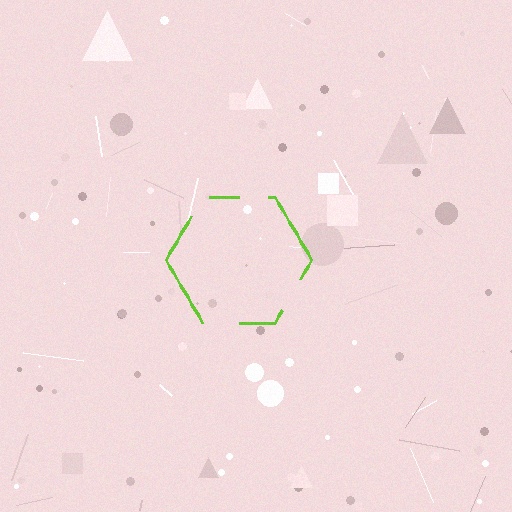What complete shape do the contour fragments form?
The contour fragments form a hexagon.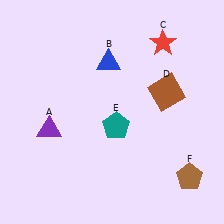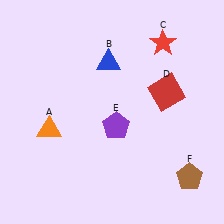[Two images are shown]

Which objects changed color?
A changed from purple to orange. D changed from brown to red. E changed from teal to purple.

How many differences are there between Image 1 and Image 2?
There are 3 differences between the two images.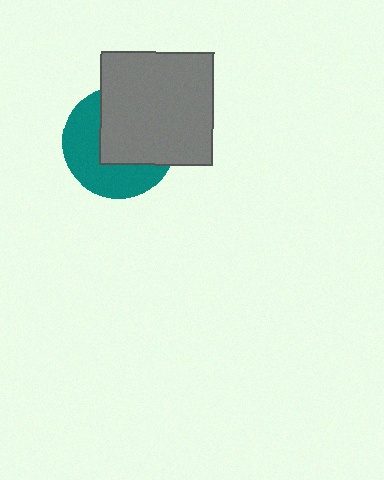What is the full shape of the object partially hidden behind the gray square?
The partially hidden object is a teal circle.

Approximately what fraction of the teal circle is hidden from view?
Roughly 53% of the teal circle is hidden behind the gray square.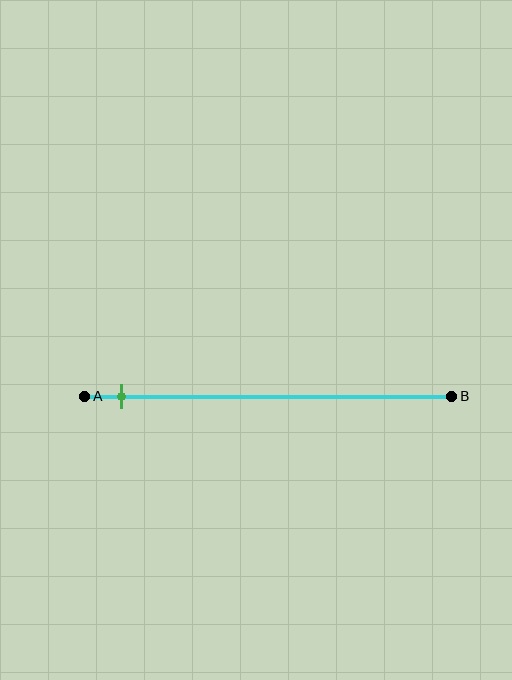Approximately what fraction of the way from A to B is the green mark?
The green mark is approximately 10% of the way from A to B.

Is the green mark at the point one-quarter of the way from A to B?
No, the mark is at about 10% from A, not at the 25% one-quarter point.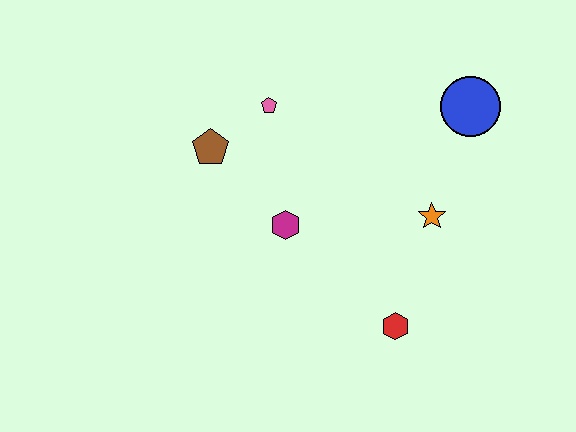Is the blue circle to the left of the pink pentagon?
No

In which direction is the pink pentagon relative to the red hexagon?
The pink pentagon is above the red hexagon.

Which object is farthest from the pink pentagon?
The red hexagon is farthest from the pink pentagon.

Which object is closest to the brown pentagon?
The pink pentagon is closest to the brown pentagon.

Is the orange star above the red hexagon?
Yes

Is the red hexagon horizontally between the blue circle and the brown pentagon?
Yes